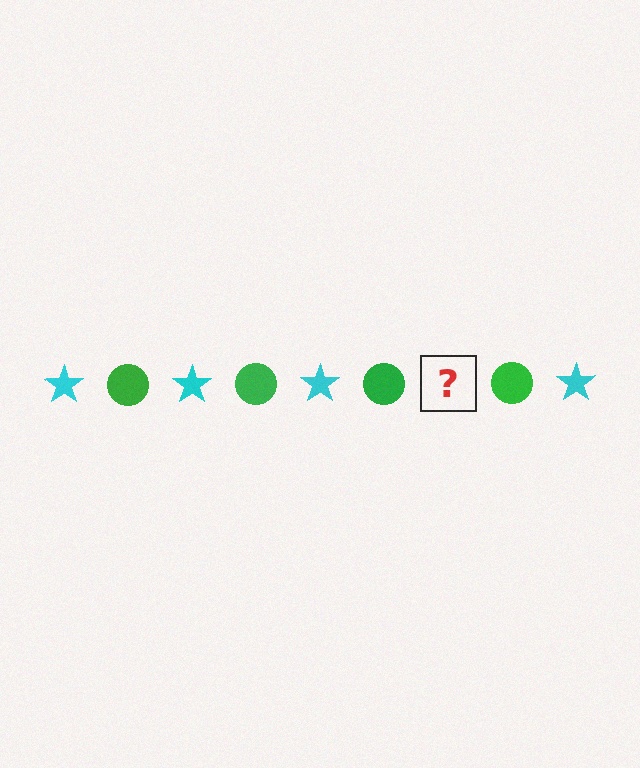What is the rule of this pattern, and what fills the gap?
The rule is that the pattern alternates between cyan star and green circle. The gap should be filled with a cyan star.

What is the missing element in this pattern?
The missing element is a cyan star.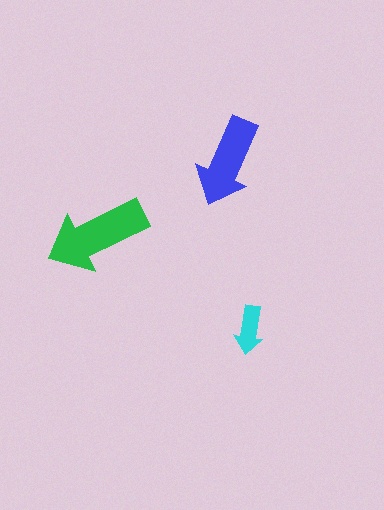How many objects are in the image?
There are 3 objects in the image.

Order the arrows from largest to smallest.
the green one, the blue one, the cyan one.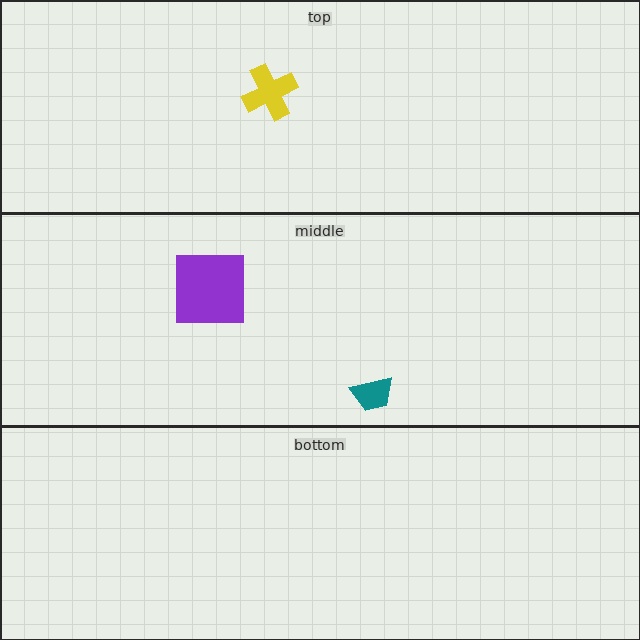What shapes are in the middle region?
The teal trapezoid, the purple square.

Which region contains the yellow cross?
The top region.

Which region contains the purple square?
The middle region.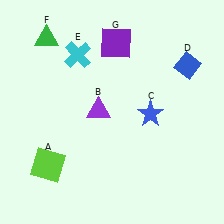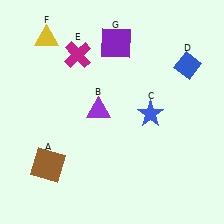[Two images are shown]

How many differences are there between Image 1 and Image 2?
There are 3 differences between the two images.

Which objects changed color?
A changed from lime to brown. E changed from cyan to magenta. F changed from green to yellow.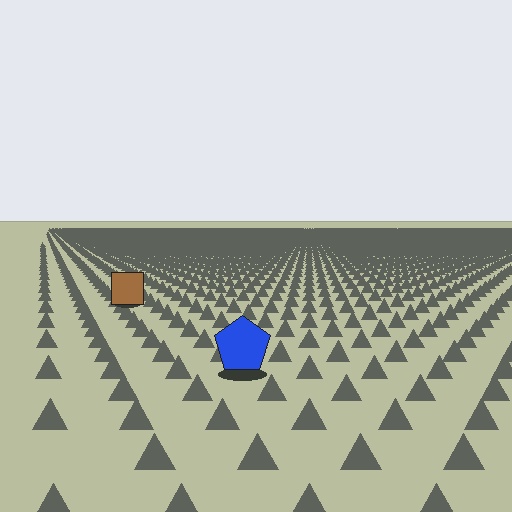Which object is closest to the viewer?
The blue pentagon is closest. The texture marks near it are larger and more spread out.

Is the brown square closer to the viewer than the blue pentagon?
No. The blue pentagon is closer — you can tell from the texture gradient: the ground texture is coarser near it.